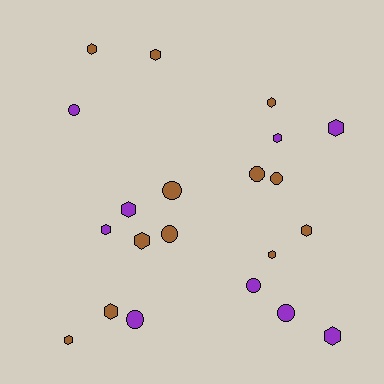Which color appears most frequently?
Brown, with 12 objects.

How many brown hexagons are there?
There are 8 brown hexagons.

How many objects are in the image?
There are 21 objects.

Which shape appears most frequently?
Hexagon, with 13 objects.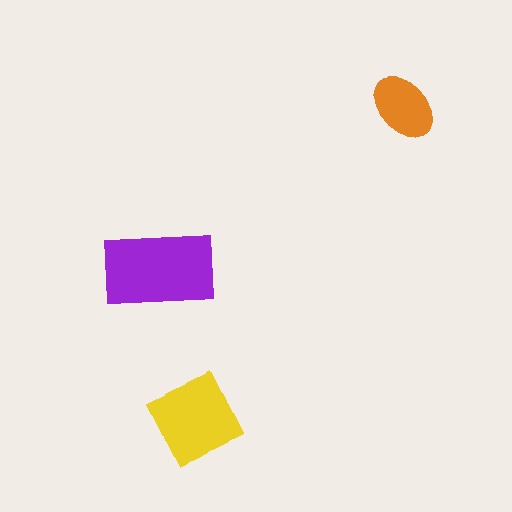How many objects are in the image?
There are 3 objects in the image.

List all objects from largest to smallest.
The purple rectangle, the yellow square, the orange ellipse.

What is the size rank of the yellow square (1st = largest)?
2nd.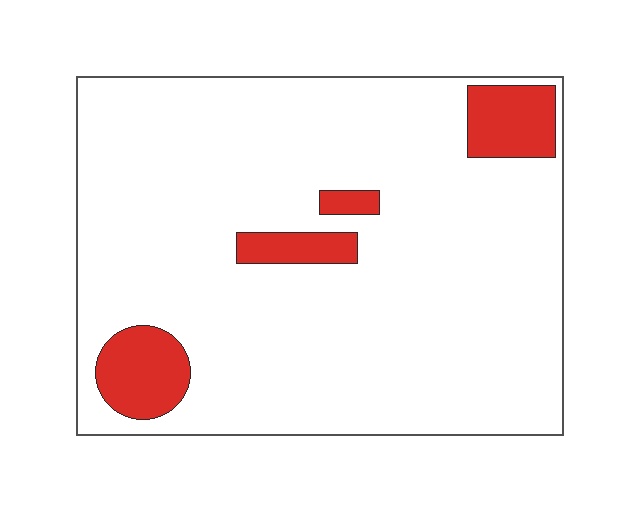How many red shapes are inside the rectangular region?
4.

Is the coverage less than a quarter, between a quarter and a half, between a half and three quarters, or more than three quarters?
Less than a quarter.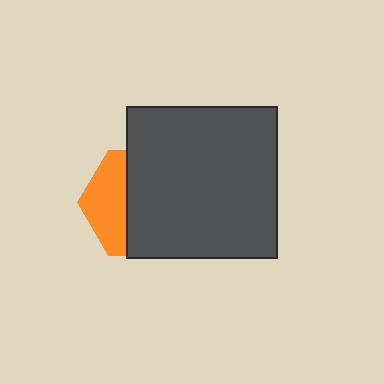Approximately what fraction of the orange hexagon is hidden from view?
Roughly 64% of the orange hexagon is hidden behind the dark gray square.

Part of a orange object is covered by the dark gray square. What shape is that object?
It is a hexagon.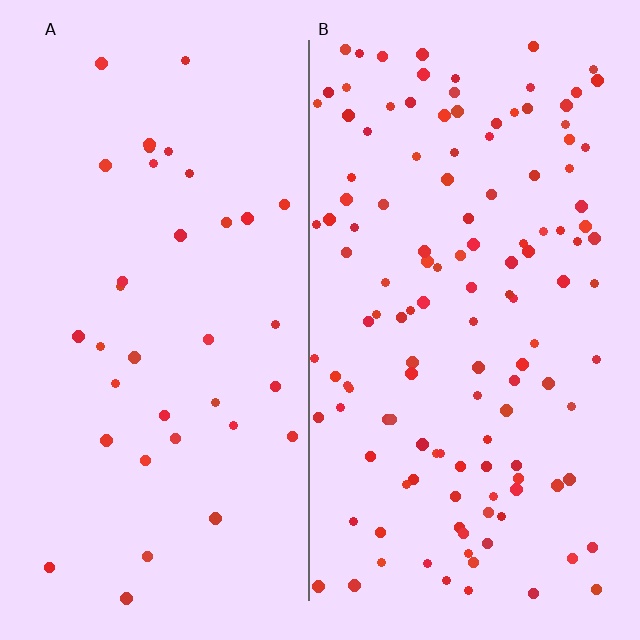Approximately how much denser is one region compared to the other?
Approximately 3.5× — region B over region A.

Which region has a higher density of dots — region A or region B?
B (the right).